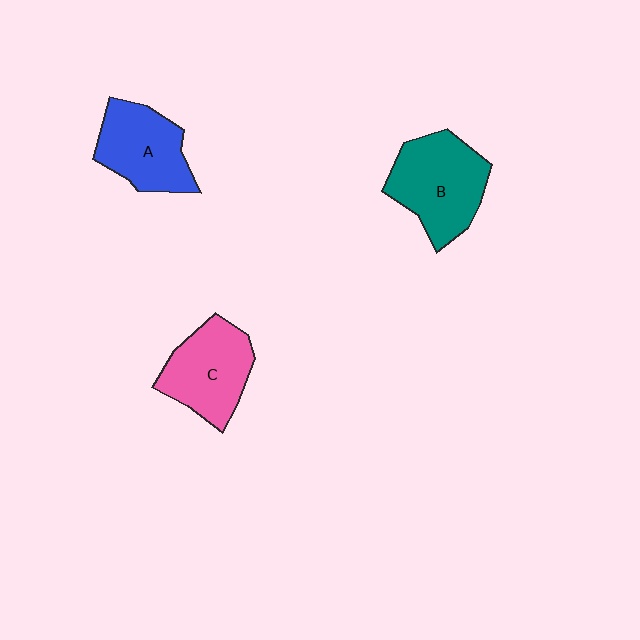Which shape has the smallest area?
Shape A (blue).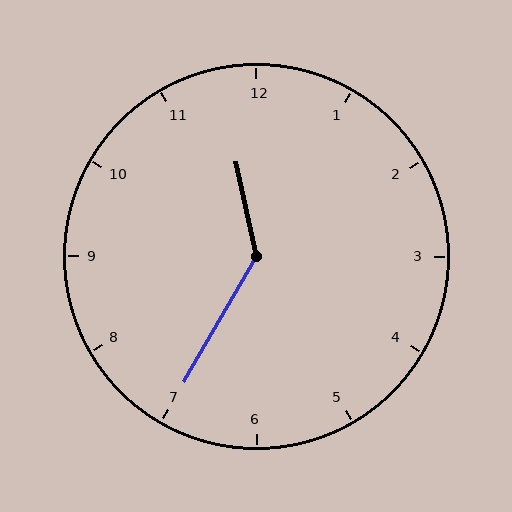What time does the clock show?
11:35.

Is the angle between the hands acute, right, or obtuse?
It is obtuse.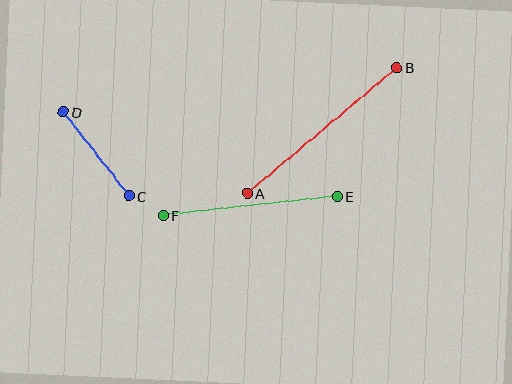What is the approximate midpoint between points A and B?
The midpoint is at approximately (322, 130) pixels.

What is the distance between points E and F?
The distance is approximately 175 pixels.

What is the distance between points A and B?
The distance is approximately 196 pixels.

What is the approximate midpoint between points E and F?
The midpoint is at approximately (250, 206) pixels.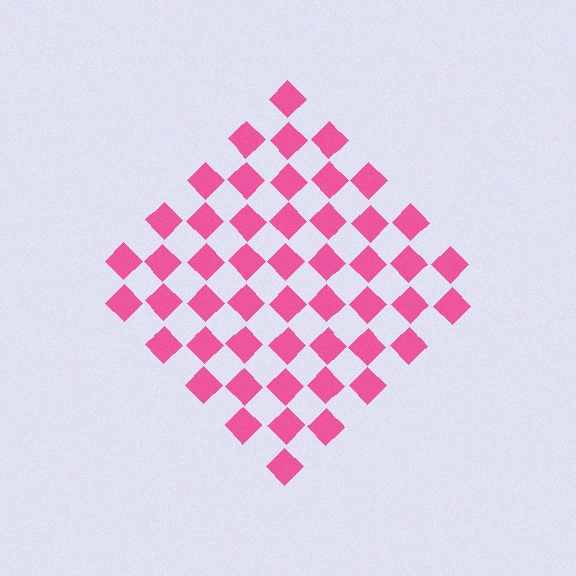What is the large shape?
The large shape is a diamond.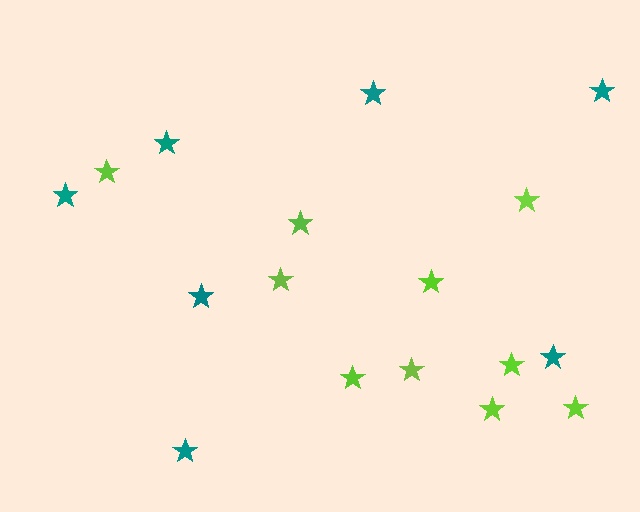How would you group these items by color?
There are 2 groups: one group of teal stars (7) and one group of lime stars (10).